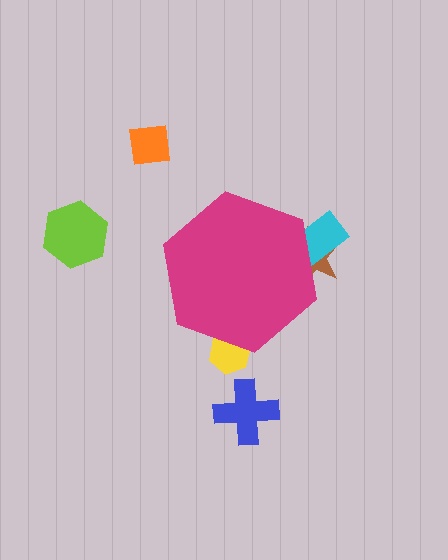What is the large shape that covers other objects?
A magenta hexagon.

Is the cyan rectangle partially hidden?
Yes, the cyan rectangle is partially hidden behind the magenta hexagon.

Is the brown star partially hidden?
Yes, the brown star is partially hidden behind the magenta hexagon.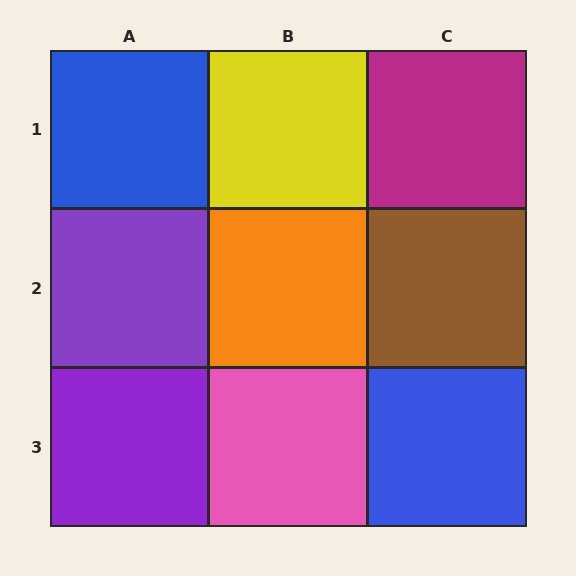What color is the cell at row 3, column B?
Pink.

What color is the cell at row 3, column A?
Purple.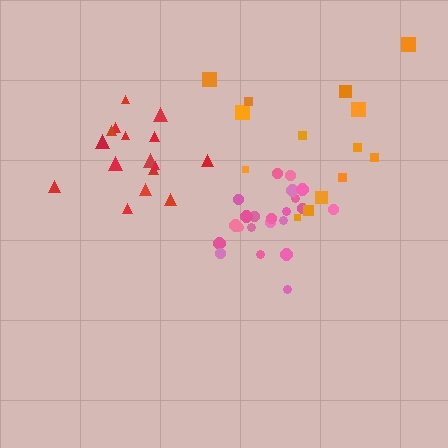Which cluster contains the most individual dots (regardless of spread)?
Pink (22).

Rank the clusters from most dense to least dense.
pink, red, orange.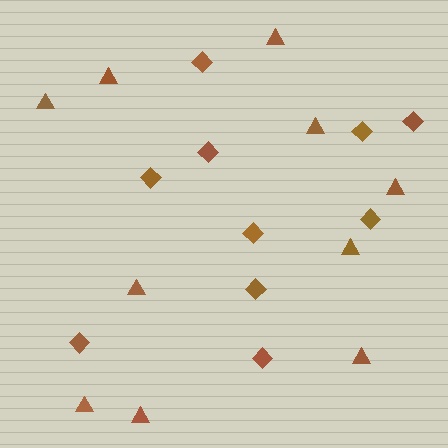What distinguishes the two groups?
There are 2 groups: one group of diamonds (10) and one group of triangles (10).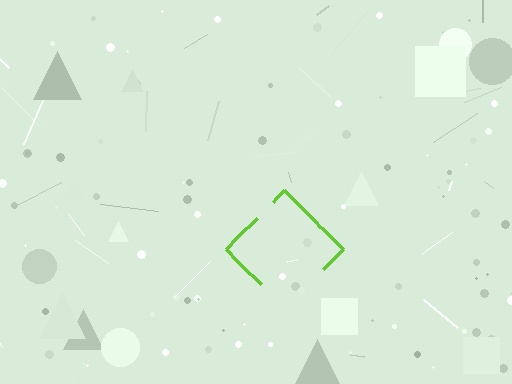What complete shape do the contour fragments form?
The contour fragments form a diamond.